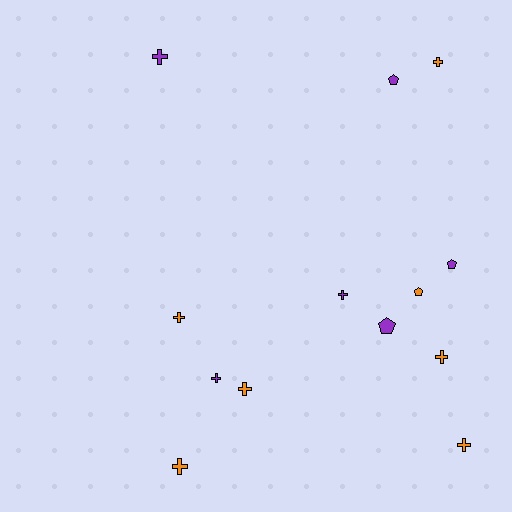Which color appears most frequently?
Orange, with 7 objects.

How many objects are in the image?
There are 13 objects.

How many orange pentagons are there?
There is 1 orange pentagon.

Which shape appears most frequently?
Cross, with 9 objects.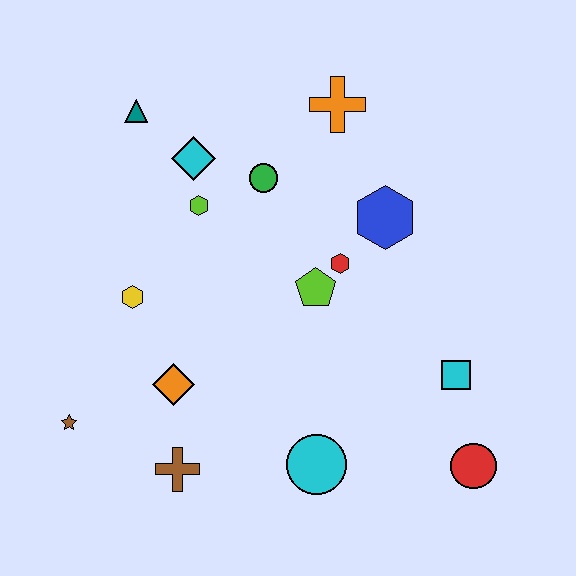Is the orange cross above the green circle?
Yes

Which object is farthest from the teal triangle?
The red circle is farthest from the teal triangle.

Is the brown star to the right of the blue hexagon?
No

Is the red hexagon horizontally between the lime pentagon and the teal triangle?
No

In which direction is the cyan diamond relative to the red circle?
The cyan diamond is above the red circle.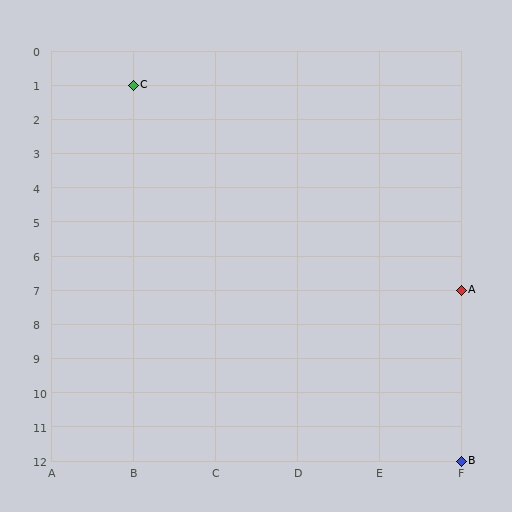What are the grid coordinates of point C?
Point C is at grid coordinates (B, 1).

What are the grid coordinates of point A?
Point A is at grid coordinates (F, 7).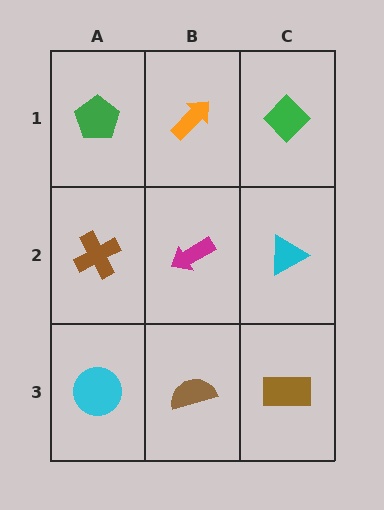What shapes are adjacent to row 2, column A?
A green pentagon (row 1, column A), a cyan circle (row 3, column A), a magenta arrow (row 2, column B).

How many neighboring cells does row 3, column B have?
3.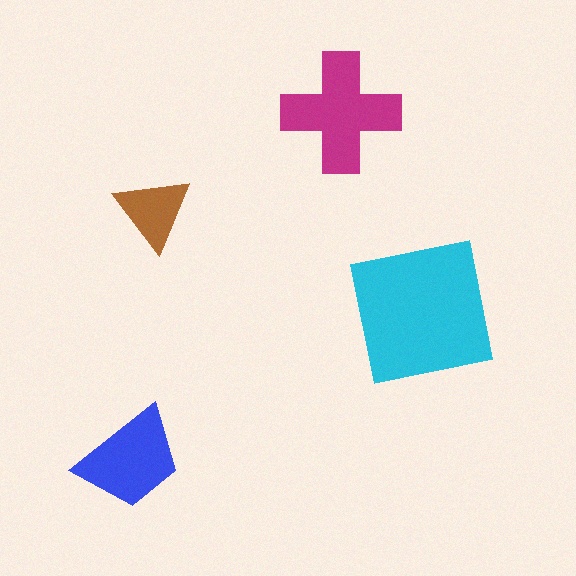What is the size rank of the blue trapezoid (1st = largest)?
3rd.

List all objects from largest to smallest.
The cyan square, the magenta cross, the blue trapezoid, the brown triangle.